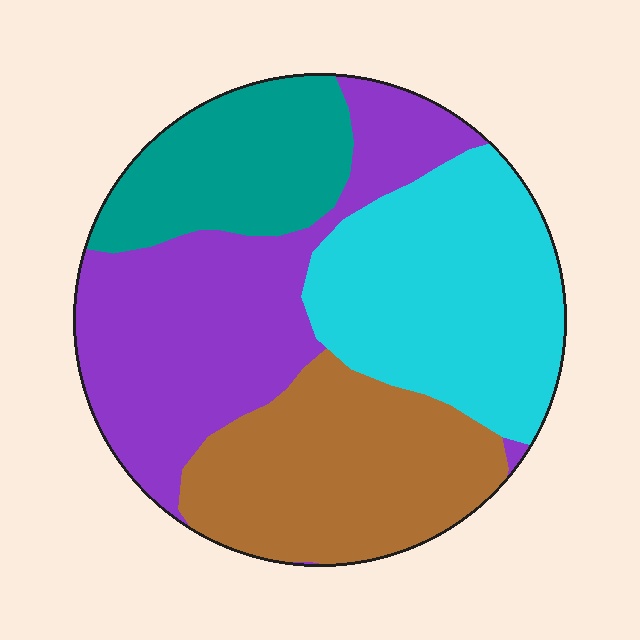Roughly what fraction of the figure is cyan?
Cyan takes up about one quarter (1/4) of the figure.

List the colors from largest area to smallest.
From largest to smallest: purple, cyan, brown, teal.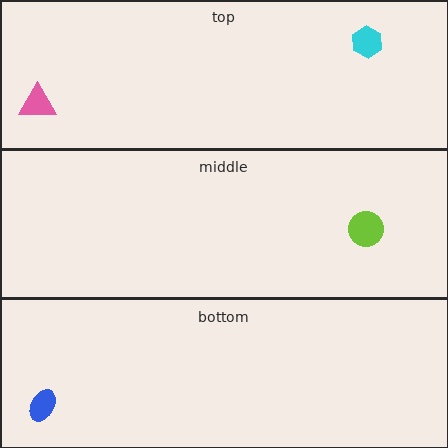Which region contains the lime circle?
The middle region.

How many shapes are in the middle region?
1.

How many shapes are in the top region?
2.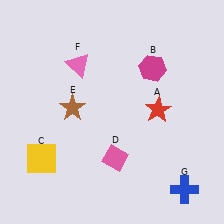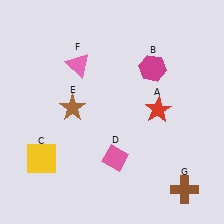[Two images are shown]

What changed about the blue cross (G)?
In Image 1, G is blue. In Image 2, it changed to brown.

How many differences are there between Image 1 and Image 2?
There is 1 difference between the two images.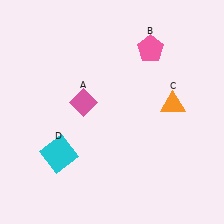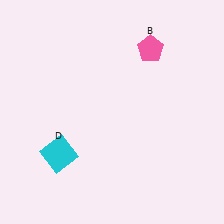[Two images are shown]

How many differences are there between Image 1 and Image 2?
There are 2 differences between the two images.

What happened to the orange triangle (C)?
The orange triangle (C) was removed in Image 2. It was in the top-right area of Image 1.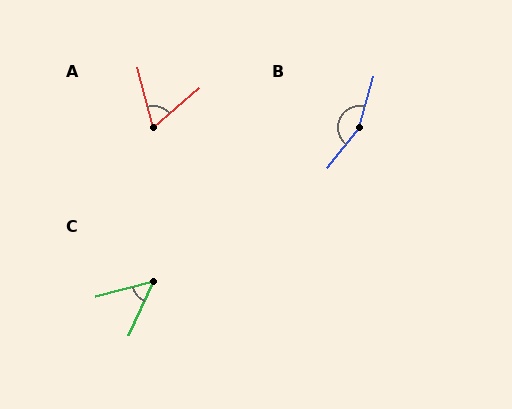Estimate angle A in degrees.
Approximately 64 degrees.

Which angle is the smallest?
C, at approximately 51 degrees.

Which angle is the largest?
B, at approximately 158 degrees.